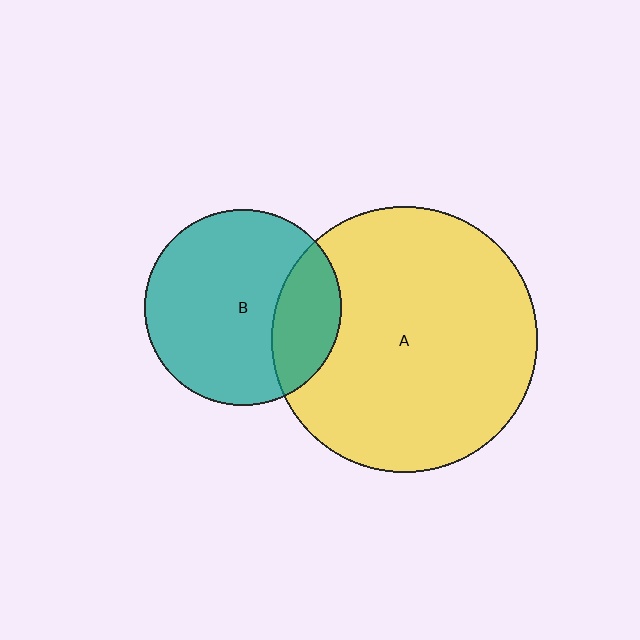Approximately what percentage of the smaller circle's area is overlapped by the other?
Approximately 25%.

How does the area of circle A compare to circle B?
Approximately 1.8 times.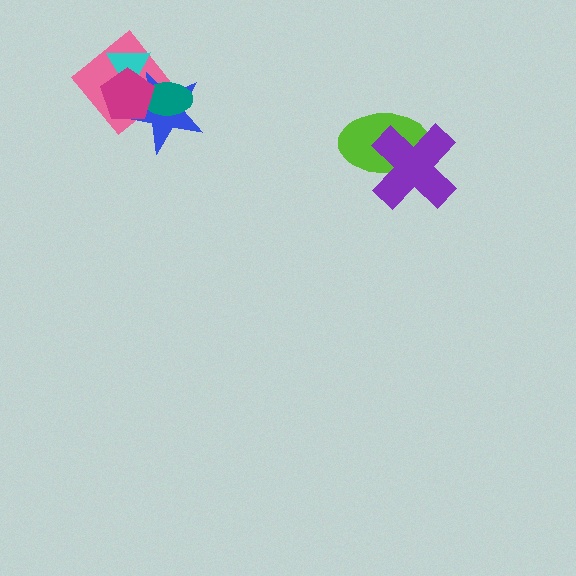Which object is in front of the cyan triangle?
The magenta pentagon is in front of the cyan triangle.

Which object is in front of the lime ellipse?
The purple cross is in front of the lime ellipse.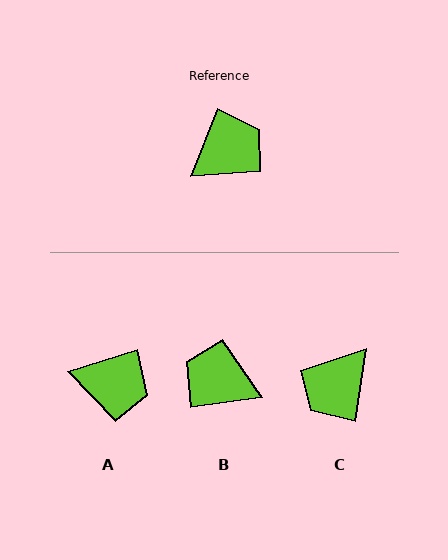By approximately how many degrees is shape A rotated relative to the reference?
Approximately 51 degrees clockwise.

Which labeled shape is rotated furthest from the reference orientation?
C, about 167 degrees away.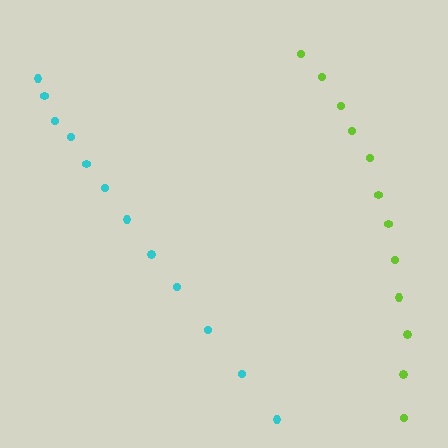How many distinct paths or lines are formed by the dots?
There are 2 distinct paths.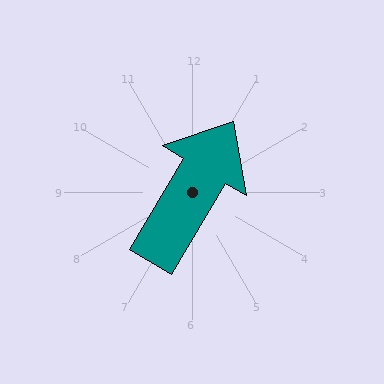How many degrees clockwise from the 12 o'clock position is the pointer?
Approximately 31 degrees.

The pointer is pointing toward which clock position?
Roughly 1 o'clock.